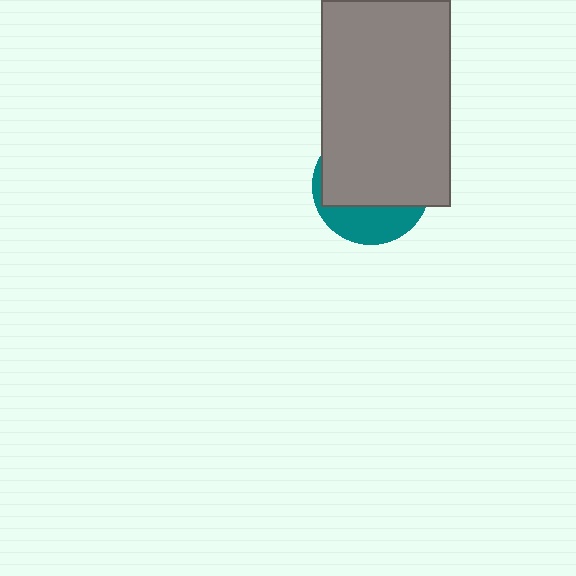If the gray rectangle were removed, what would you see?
You would see the complete teal circle.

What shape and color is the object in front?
The object in front is a gray rectangle.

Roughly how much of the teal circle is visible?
A small part of it is visible (roughly 31%).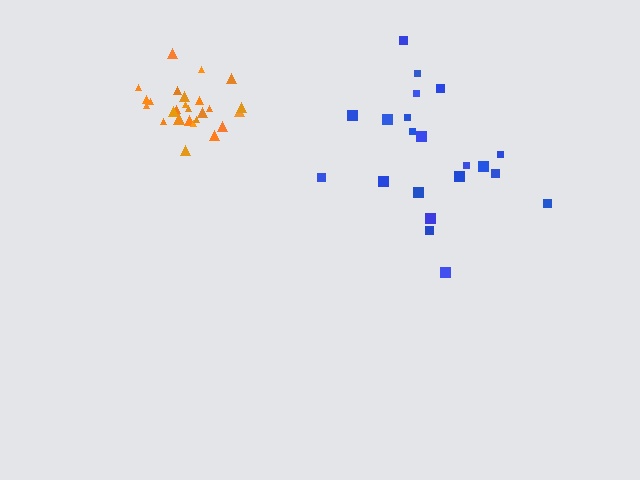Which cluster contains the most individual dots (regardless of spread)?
Orange (27).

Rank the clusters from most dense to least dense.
orange, blue.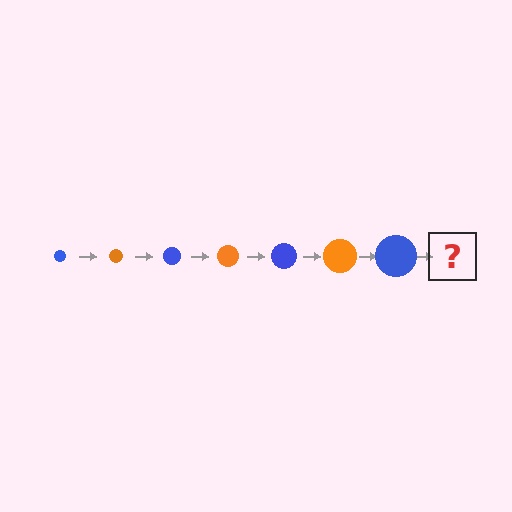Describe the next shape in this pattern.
It should be an orange circle, larger than the previous one.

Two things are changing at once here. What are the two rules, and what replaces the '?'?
The two rules are that the circle grows larger each step and the color cycles through blue and orange. The '?' should be an orange circle, larger than the previous one.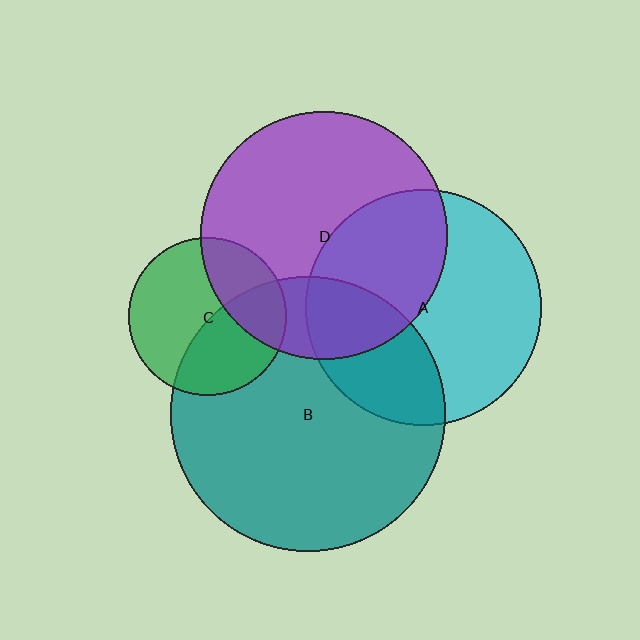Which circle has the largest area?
Circle B (teal).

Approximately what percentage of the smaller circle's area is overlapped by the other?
Approximately 40%.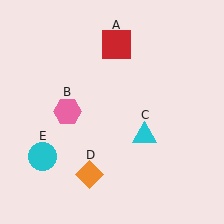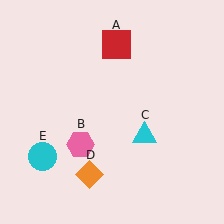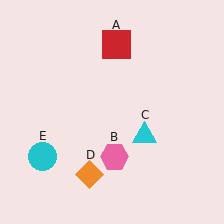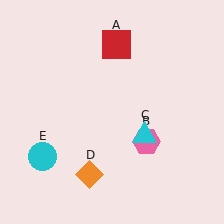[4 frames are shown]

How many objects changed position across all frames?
1 object changed position: pink hexagon (object B).